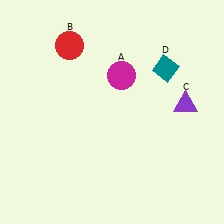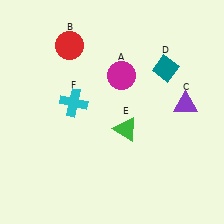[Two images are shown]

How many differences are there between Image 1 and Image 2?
There are 2 differences between the two images.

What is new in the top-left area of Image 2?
A cyan cross (F) was added in the top-left area of Image 2.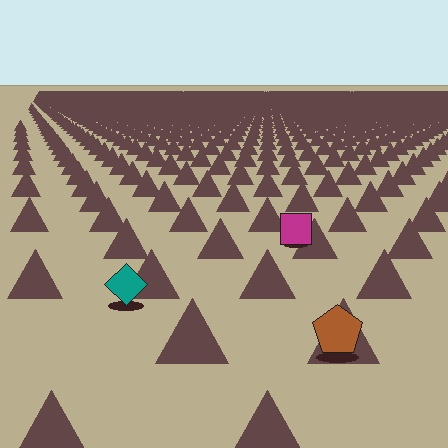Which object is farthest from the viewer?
The magenta square is farthest from the viewer. It appears smaller and the ground texture around it is denser.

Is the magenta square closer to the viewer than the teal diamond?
No. The teal diamond is closer — you can tell from the texture gradient: the ground texture is coarser near it.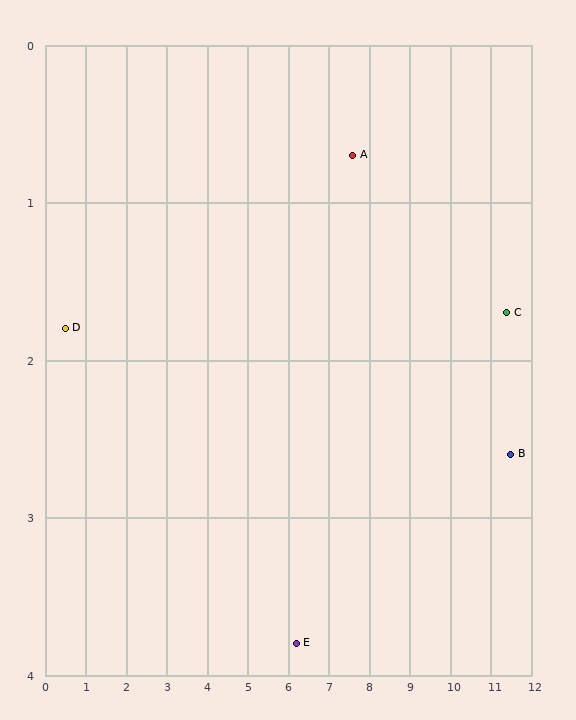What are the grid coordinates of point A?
Point A is at approximately (7.6, 0.7).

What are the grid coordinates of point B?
Point B is at approximately (11.5, 2.6).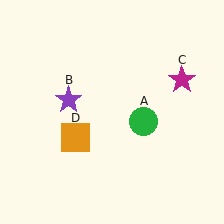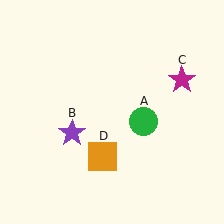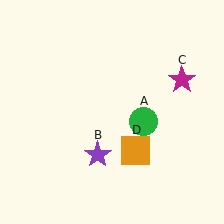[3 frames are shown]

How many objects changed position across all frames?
2 objects changed position: purple star (object B), orange square (object D).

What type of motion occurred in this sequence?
The purple star (object B), orange square (object D) rotated counterclockwise around the center of the scene.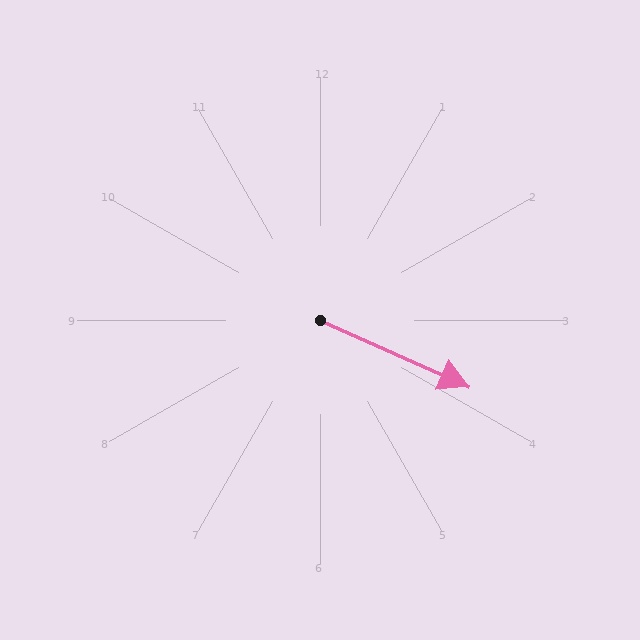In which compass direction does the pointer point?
Southeast.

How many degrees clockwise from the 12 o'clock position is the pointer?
Approximately 114 degrees.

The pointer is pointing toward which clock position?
Roughly 4 o'clock.